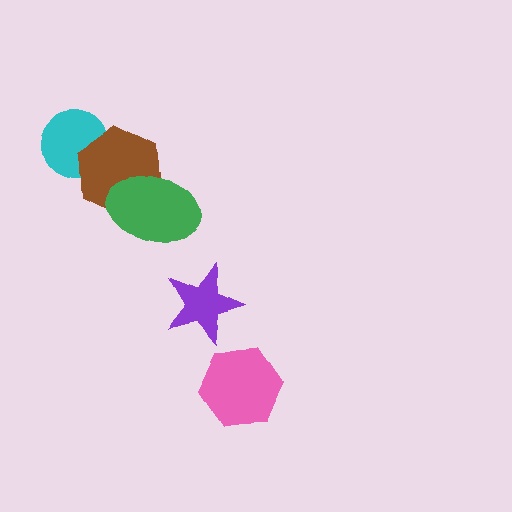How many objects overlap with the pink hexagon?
0 objects overlap with the pink hexagon.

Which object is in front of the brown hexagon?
The green ellipse is in front of the brown hexagon.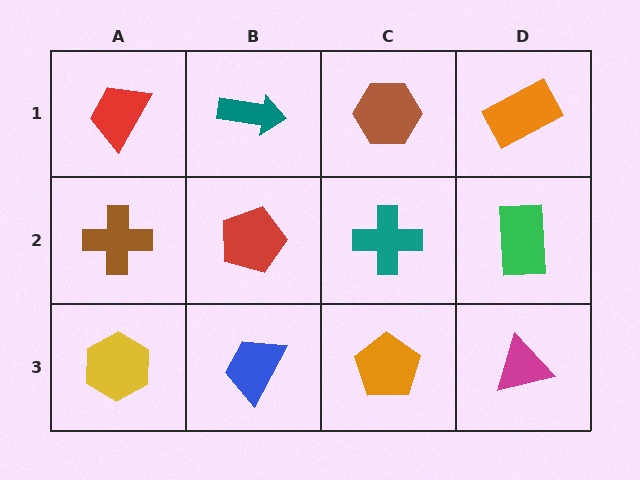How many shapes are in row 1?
4 shapes.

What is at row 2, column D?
A green rectangle.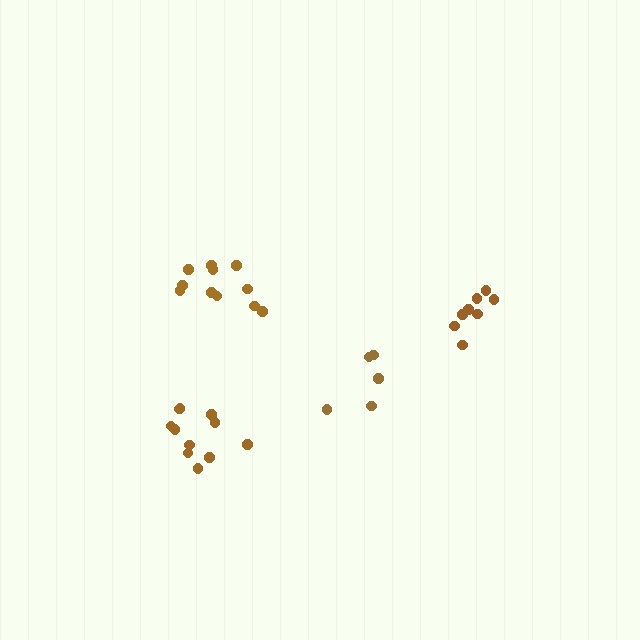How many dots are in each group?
Group 1: 11 dots, Group 2: 5 dots, Group 3: 11 dots, Group 4: 8 dots (35 total).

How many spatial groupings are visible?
There are 4 spatial groupings.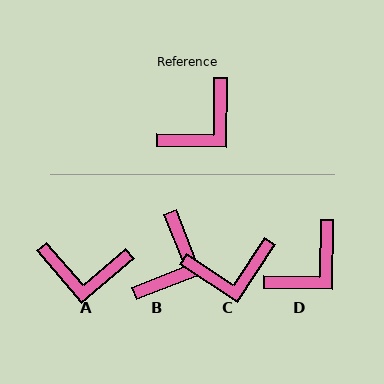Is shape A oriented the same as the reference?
No, it is off by about 49 degrees.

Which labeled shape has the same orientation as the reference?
D.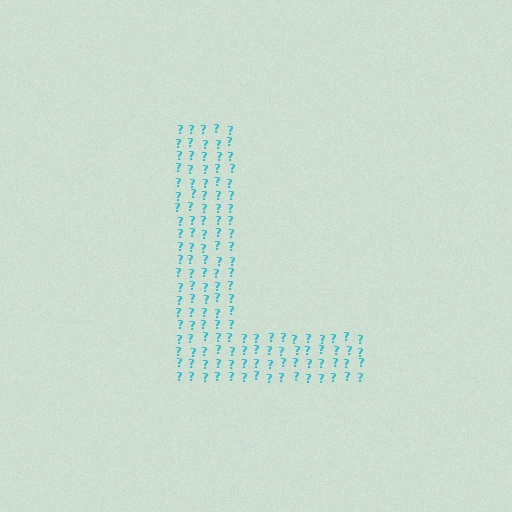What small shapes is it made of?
It is made of small question marks.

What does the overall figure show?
The overall figure shows the letter L.